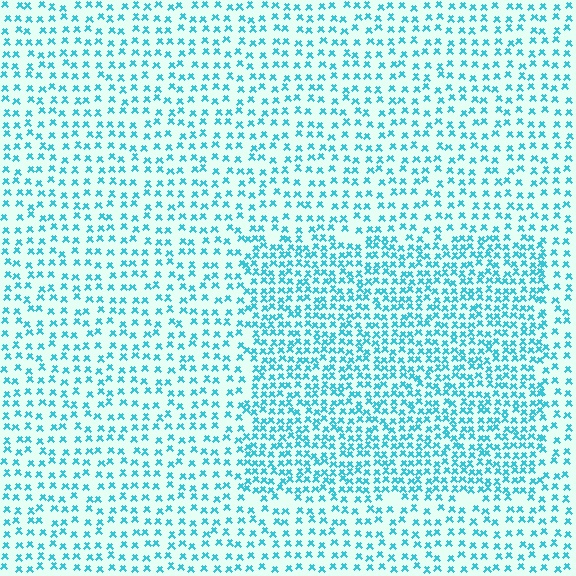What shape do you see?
I see a rectangle.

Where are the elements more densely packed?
The elements are more densely packed inside the rectangle boundary.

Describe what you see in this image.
The image contains small cyan elements arranged at two different densities. A rectangle-shaped region is visible where the elements are more densely packed than the surrounding area.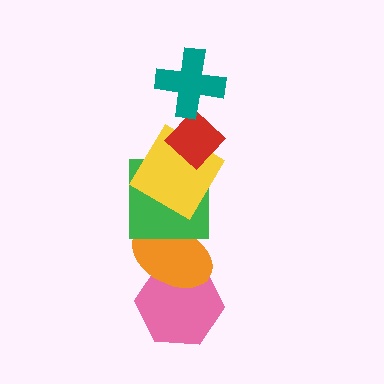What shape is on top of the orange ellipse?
The green square is on top of the orange ellipse.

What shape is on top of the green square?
The yellow diamond is on top of the green square.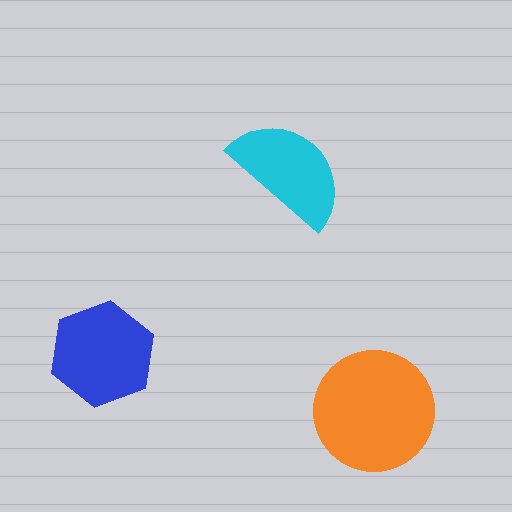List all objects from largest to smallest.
The orange circle, the blue hexagon, the cyan semicircle.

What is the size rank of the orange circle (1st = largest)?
1st.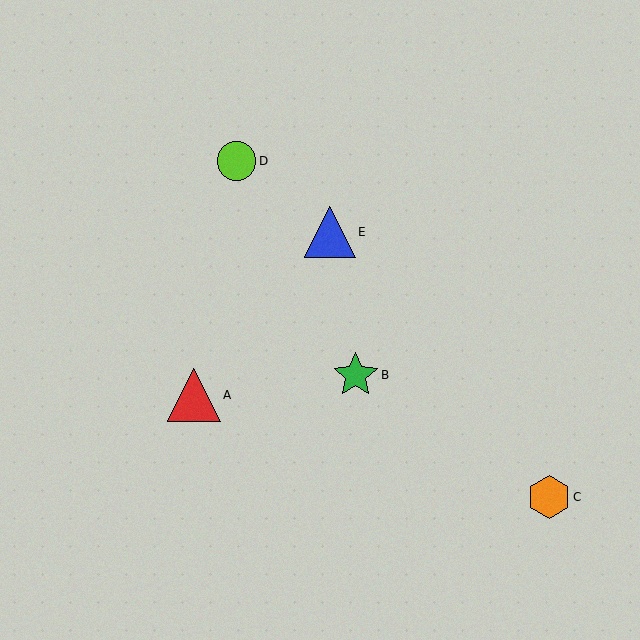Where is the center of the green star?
The center of the green star is at (356, 375).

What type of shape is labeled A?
Shape A is a red triangle.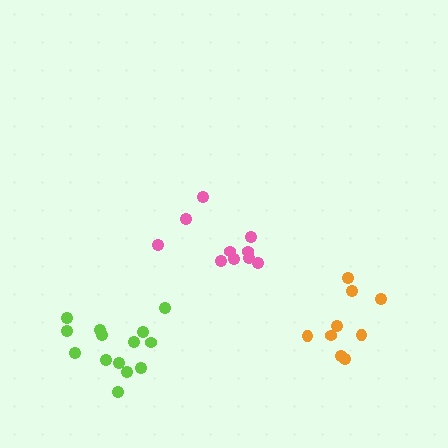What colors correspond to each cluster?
The clusters are colored: orange, pink, lime.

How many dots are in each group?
Group 1: 9 dots, Group 2: 10 dots, Group 3: 14 dots (33 total).